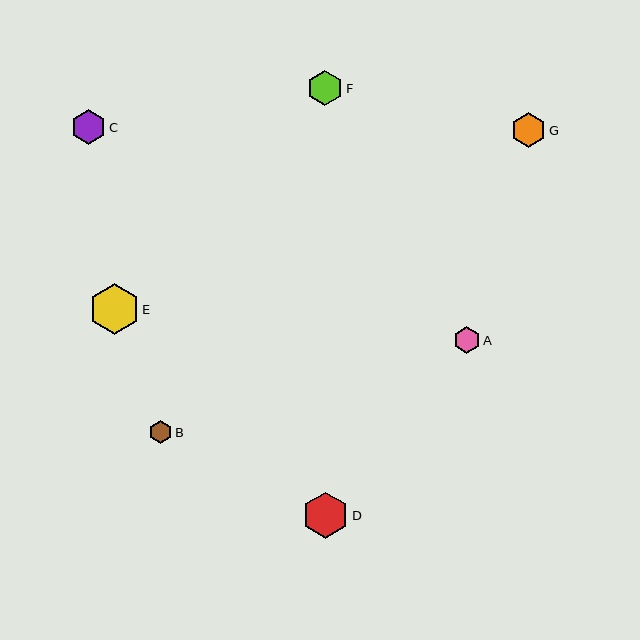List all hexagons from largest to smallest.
From largest to smallest: E, D, G, F, C, A, B.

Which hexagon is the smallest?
Hexagon B is the smallest with a size of approximately 24 pixels.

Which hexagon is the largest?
Hexagon E is the largest with a size of approximately 51 pixels.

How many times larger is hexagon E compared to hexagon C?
Hexagon E is approximately 1.5 times the size of hexagon C.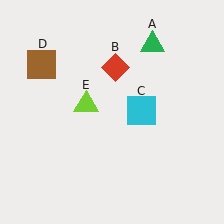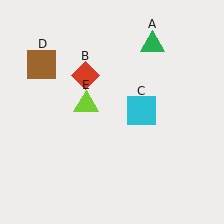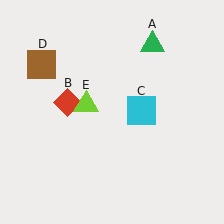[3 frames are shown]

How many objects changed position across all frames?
1 object changed position: red diamond (object B).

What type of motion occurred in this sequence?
The red diamond (object B) rotated counterclockwise around the center of the scene.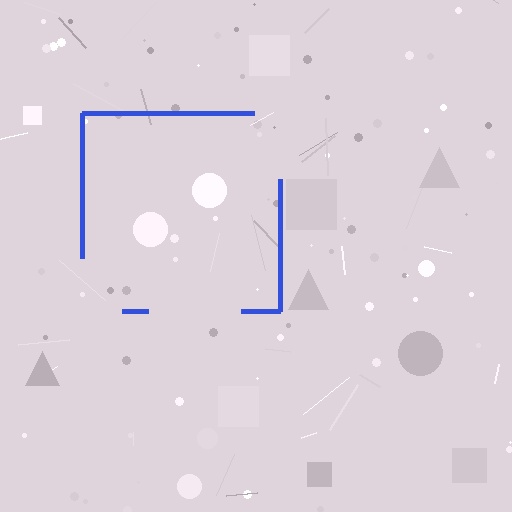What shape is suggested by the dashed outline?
The dashed outline suggests a square.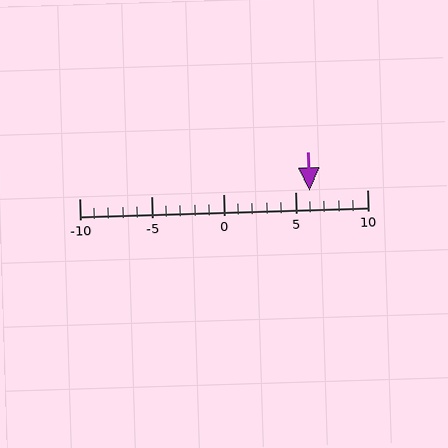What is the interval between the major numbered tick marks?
The major tick marks are spaced 5 units apart.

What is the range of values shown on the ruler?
The ruler shows values from -10 to 10.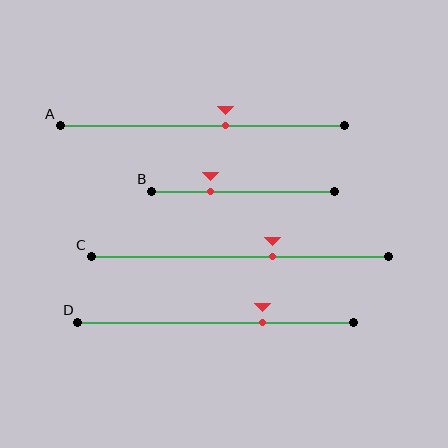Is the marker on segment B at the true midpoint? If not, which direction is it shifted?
No, the marker on segment B is shifted to the left by about 18% of the segment length.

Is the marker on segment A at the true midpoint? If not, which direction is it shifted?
No, the marker on segment A is shifted to the right by about 8% of the segment length.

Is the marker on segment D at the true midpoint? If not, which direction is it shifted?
No, the marker on segment D is shifted to the right by about 17% of the segment length.